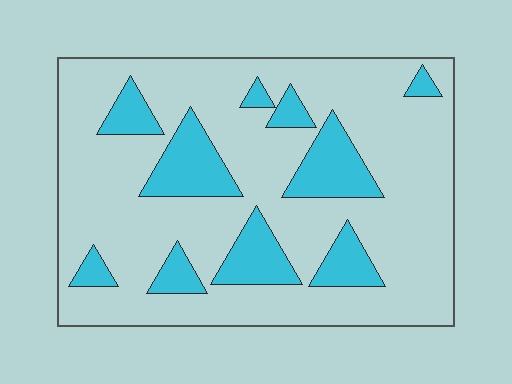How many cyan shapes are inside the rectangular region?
10.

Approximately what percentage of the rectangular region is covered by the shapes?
Approximately 20%.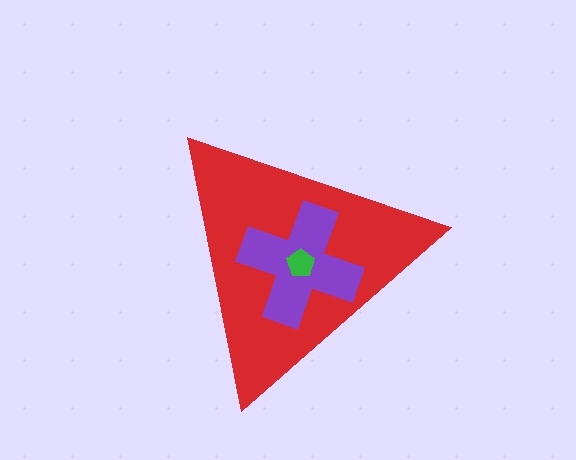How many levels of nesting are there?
3.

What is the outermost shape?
The red triangle.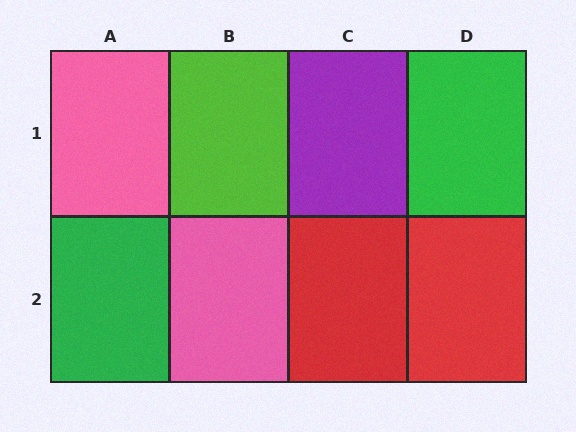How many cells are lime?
1 cell is lime.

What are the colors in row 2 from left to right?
Green, pink, red, red.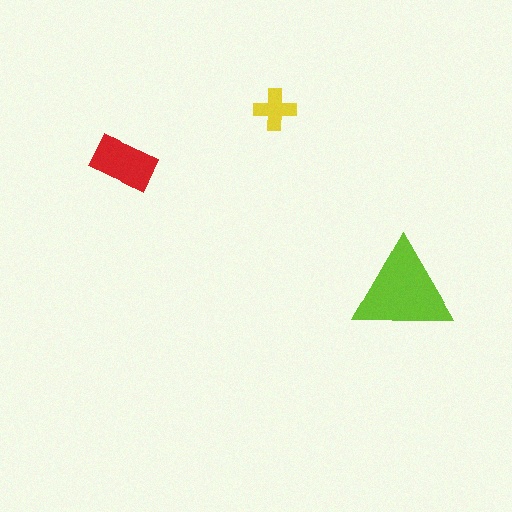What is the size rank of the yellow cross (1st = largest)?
3rd.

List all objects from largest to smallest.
The lime triangle, the red rectangle, the yellow cross.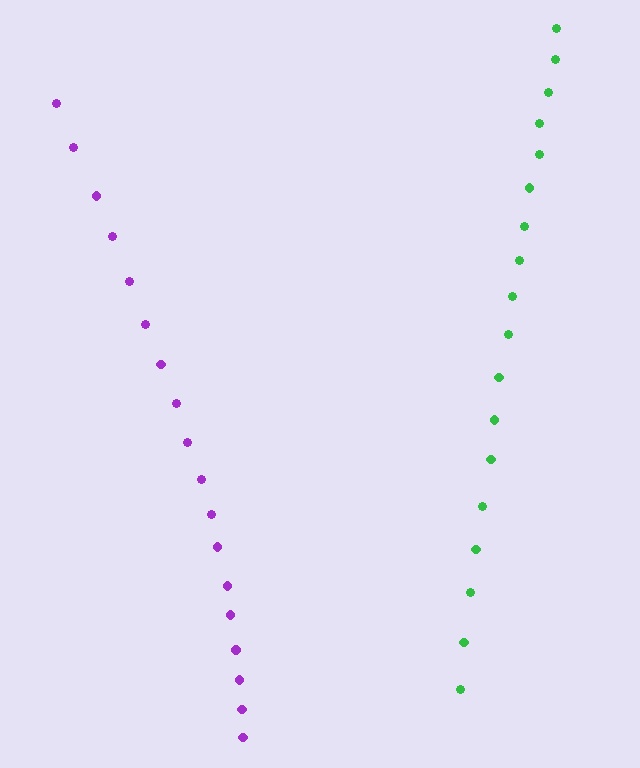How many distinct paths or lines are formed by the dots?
There are 2 distinct paths.